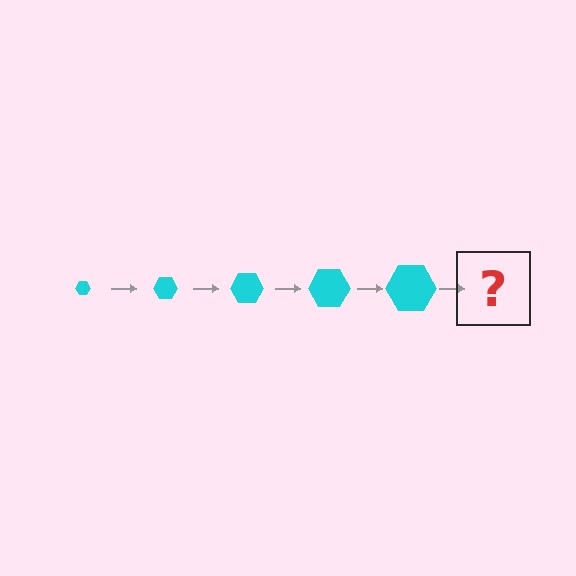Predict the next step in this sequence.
The next step is a cyan hexagon, larger than the previous one.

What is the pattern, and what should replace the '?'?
The pattern is that the hexagon gets progressively larger each step. The '?' should be a cyan hexagon, larger than the previous one.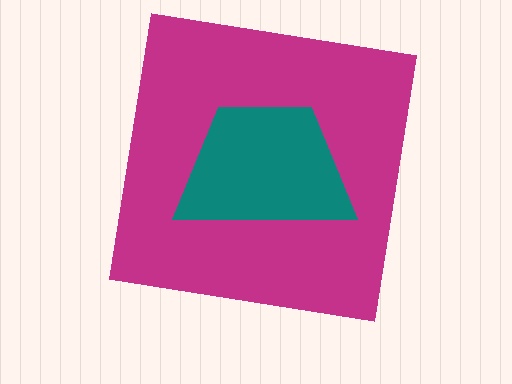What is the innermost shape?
The teal trapezoid.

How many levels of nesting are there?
2.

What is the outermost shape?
The magenta square.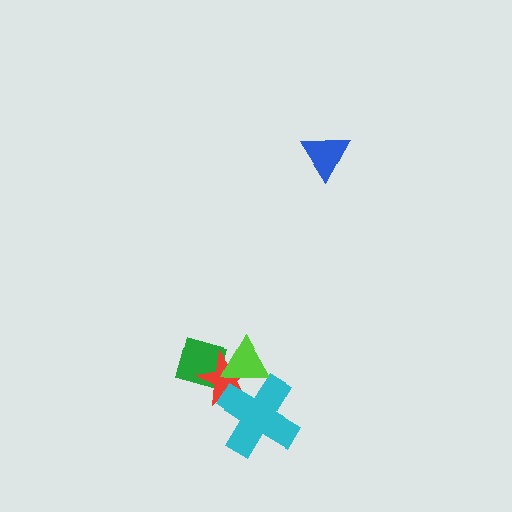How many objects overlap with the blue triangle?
0 objects overlap with the blue triangle.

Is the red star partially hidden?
Yes, it is partially covered by another shape.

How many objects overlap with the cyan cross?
2 objects overlap with the cyan cross.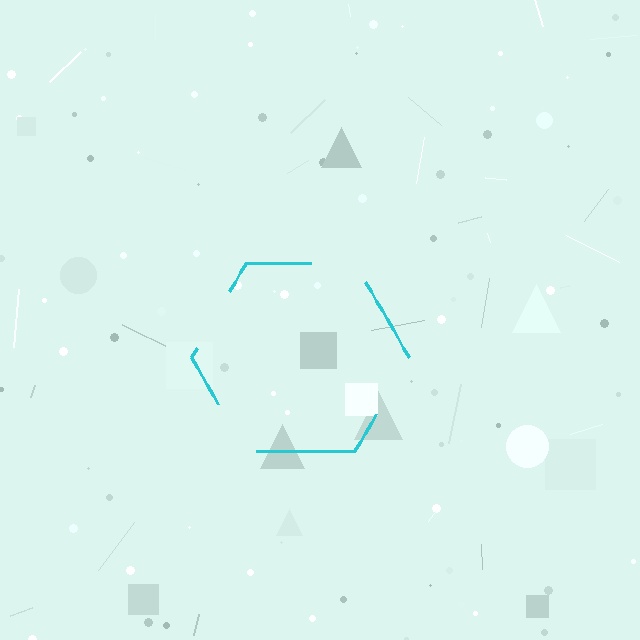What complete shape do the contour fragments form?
The contour fragments form a hexagon.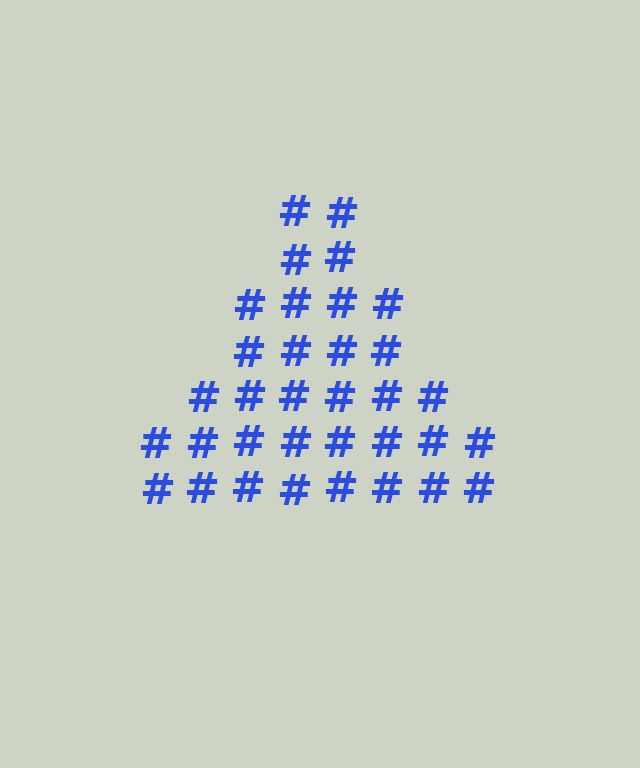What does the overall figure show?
The overall figure shows a triangle.